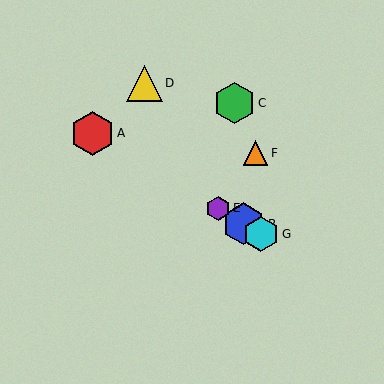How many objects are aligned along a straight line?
4 objects (A, B, E, G) are aligned along a straight line.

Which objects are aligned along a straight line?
Objects A, B, E, G are aligned along a straight line.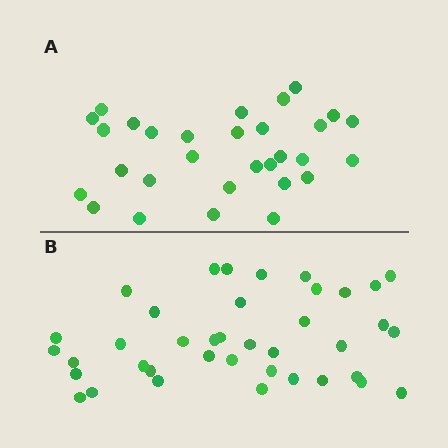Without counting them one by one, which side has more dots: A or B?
Region B (the bottom region) has more dots.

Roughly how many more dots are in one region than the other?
Region B has roughly 8 or so more dots than region A.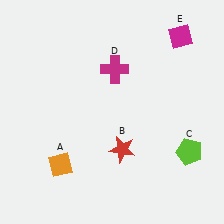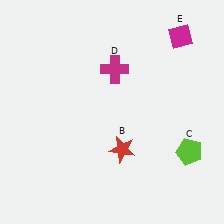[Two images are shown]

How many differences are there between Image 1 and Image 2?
There is 1 difference between the two images.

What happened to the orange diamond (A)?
The orange diamond (A) was removed in Image 2. It was in the bottom-left area of Image 1.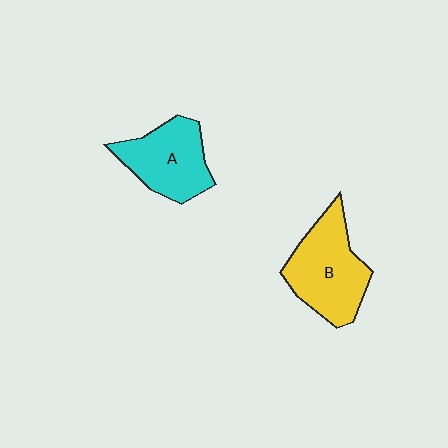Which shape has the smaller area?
Shape A (cyan).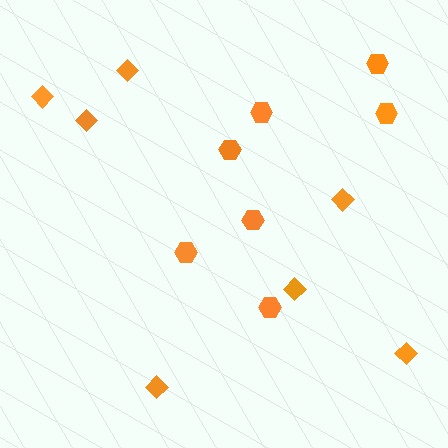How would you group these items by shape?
There are 2 groups: one group of diamonds (7) and one group of hexagons (7).